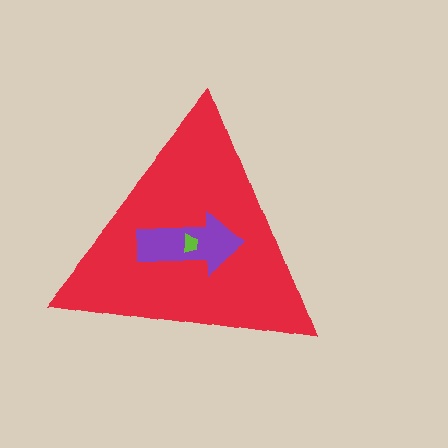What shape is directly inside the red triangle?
The purple arrow.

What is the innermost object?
The lime trapezoid.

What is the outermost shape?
The red triangle.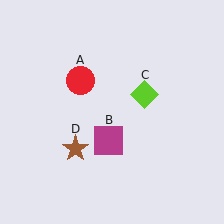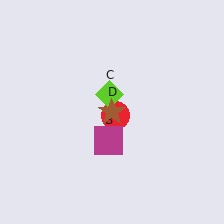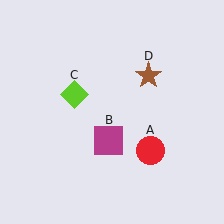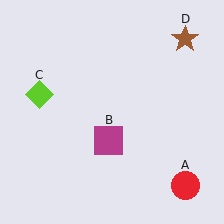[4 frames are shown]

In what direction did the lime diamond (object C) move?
The lime diamond (object C) moved left.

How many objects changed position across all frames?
3 objects changed position: red circle (object A), lime diamond (object C), brown star (object D).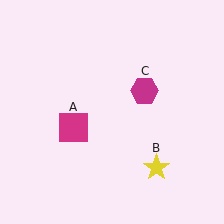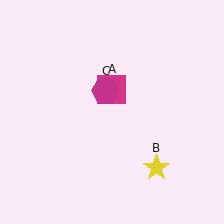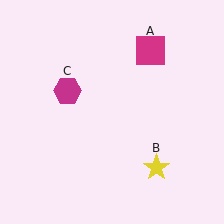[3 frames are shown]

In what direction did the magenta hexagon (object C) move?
The magenta hexagon (object C) moved left.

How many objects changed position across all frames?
2 objects changed position: magenta square (object A), magenta hexagon (object C).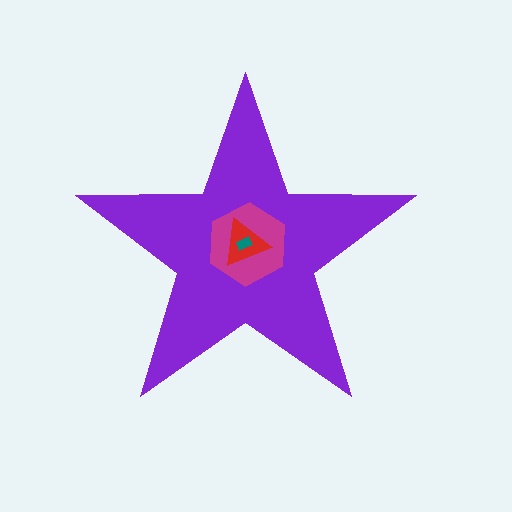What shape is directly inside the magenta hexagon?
The red triangle.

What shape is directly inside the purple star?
The magenta hexagon.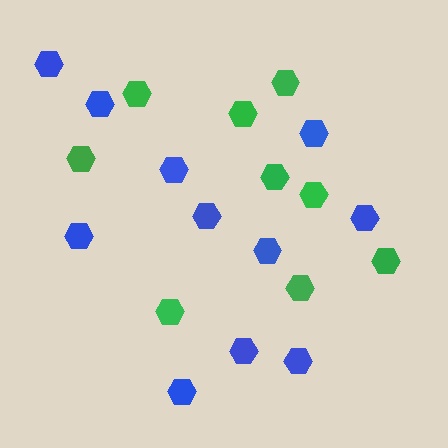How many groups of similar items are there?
There are 2 groups: one group of blue hexagons (11) and one group of green hexagons (9).